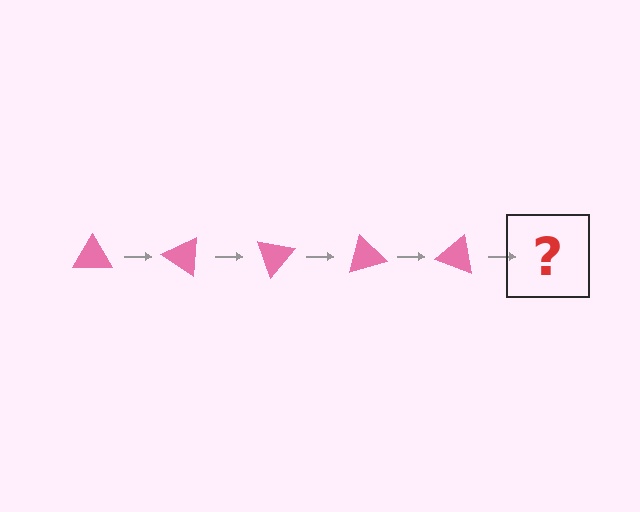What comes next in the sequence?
The next element should be a pink triangle rotated 175 degrees.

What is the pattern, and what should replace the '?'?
The pattern is that the triangle rotates 35 degrees each step. The '?' should be a pink triangle rotated 175 degrees.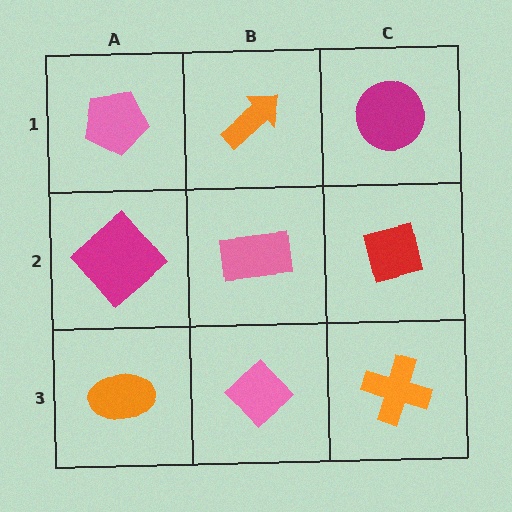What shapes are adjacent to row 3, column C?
A red square (row 2, column C), a pink diamond (row 3, column B).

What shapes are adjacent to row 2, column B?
An orange arrow (row 1, column B), a pink diamond (row 3, column B), a magenta diamond (row 2, column A), a red square (row 2, column C).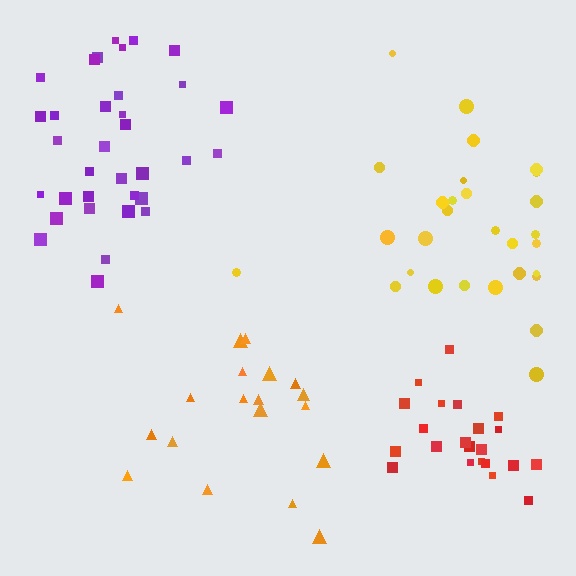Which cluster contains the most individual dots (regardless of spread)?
Purple (34).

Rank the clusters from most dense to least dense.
red, purple, yellow, orange.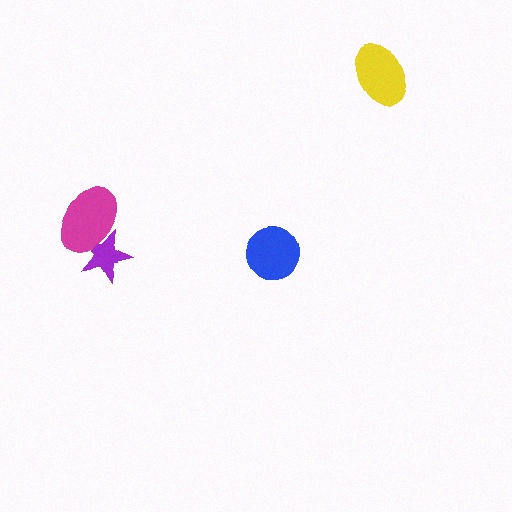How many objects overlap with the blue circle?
0 objects overlap with the blue circle.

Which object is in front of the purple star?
The magenta ellipse is in front of the purple star.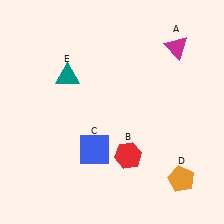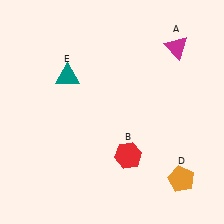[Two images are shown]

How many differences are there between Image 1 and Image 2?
There is 1 difference between the two images.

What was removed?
The blue square (C) was removed in Image 2.